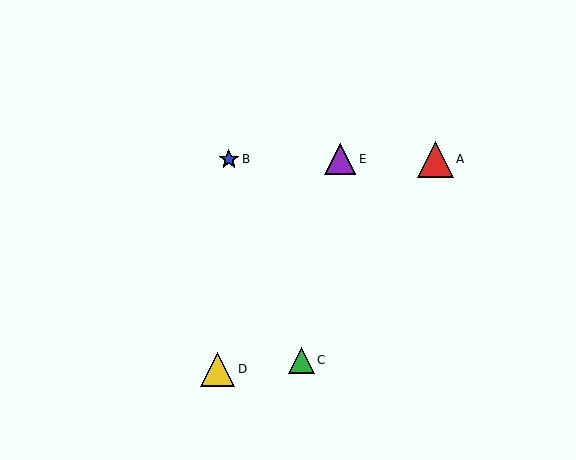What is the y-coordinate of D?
Object D is at y≈369.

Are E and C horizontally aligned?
No, E is at y≈159 and C is at y≈360.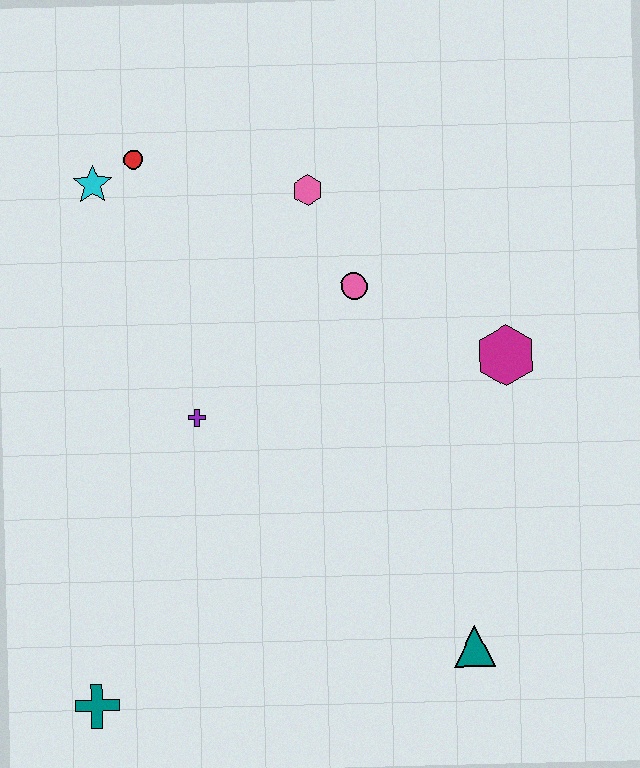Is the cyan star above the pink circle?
Yes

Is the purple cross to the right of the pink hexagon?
No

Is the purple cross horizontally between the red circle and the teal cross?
No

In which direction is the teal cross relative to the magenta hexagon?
The teal cross is to the left of the magenta hexagon.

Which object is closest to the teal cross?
The purple cross is closest to the teal cross.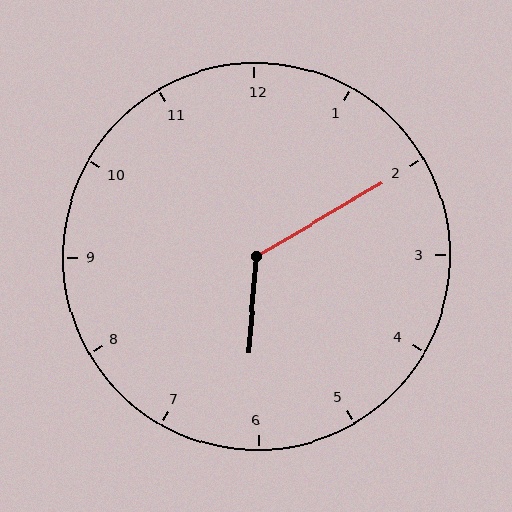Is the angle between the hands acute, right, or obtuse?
It is obtuse.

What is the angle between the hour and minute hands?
Approximately 125 degrees.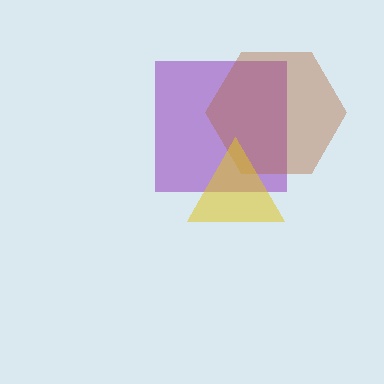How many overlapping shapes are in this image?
There are 3 overlapping shapes in the image.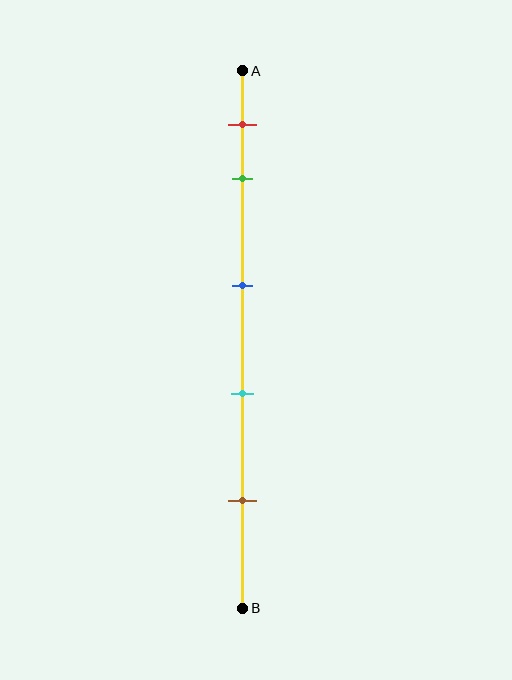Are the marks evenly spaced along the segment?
No, the marks are not evenly spaced.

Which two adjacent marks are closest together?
The red and green marks are the closest adjacent pair.